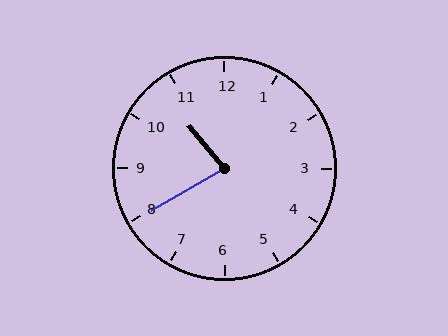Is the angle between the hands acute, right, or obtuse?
It is acute.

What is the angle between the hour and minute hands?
Approximately 80 degrees.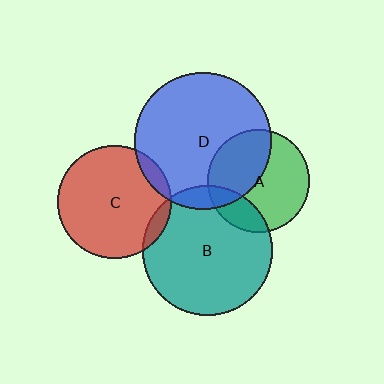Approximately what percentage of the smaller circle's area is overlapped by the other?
Approximately 5%.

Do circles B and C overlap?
Yes.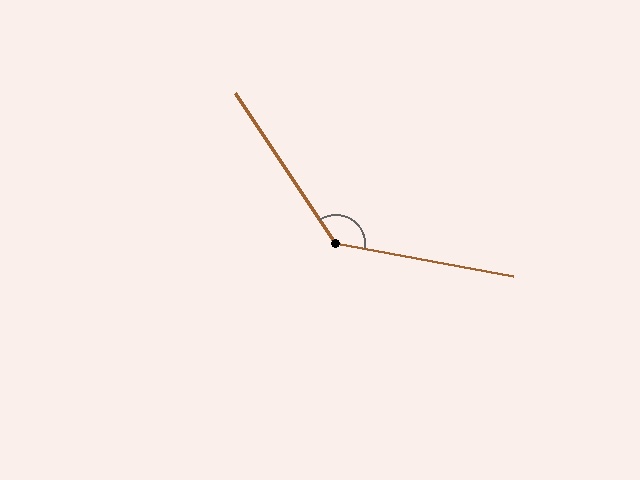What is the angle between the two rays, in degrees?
Approximately 134 degrees.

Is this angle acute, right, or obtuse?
It is obtuse.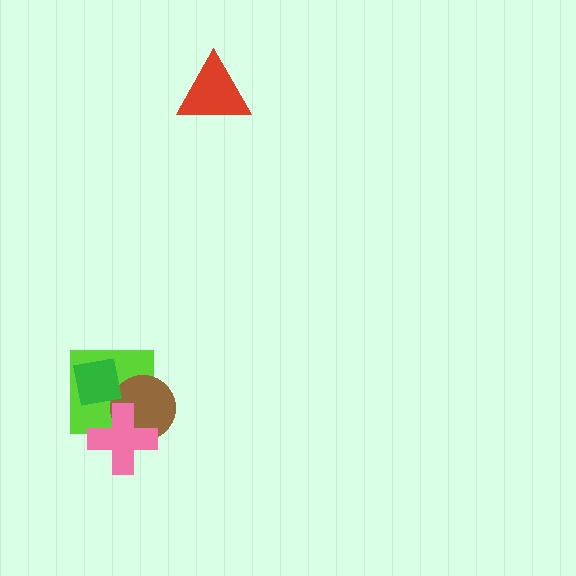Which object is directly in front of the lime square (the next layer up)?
The brown circle is directly in front of the lime square.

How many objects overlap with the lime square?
3 objects overlap with the lime square.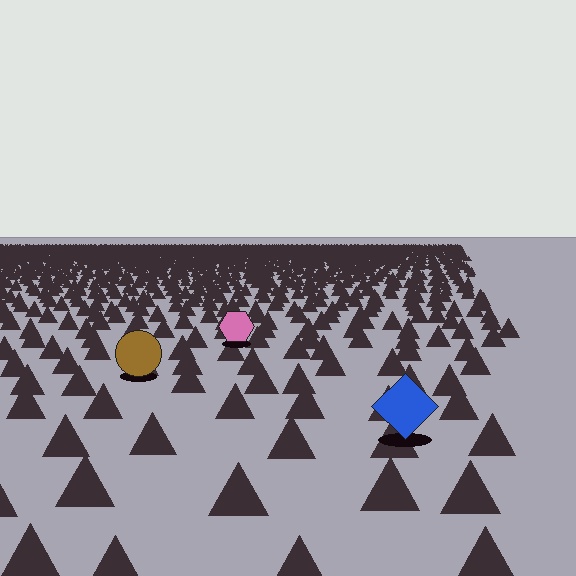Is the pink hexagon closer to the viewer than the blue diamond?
No. The blue diamond is closer — you can tell from the texture gradient: the ground texture is coarser near it.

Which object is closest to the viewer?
The blue diamond is closest. The texture marks near it are larger and more spread out.